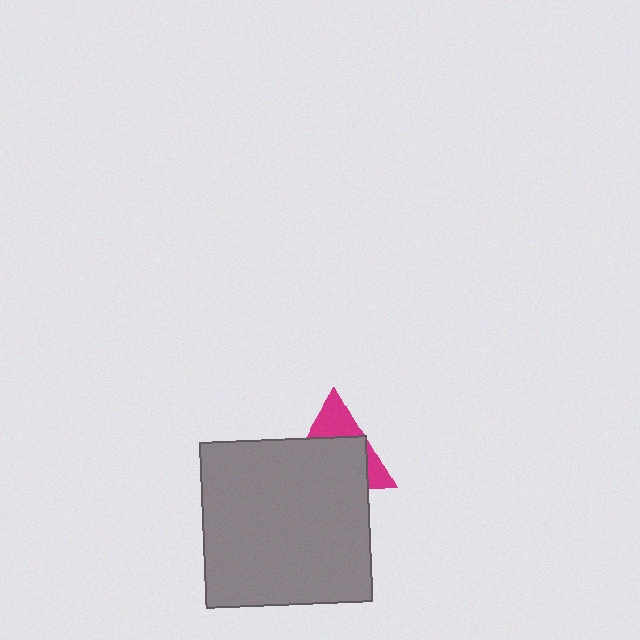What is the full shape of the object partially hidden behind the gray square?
The partially hidden object is a magenta triangle.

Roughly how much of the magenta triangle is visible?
A small part of it is visible (roughly 36%).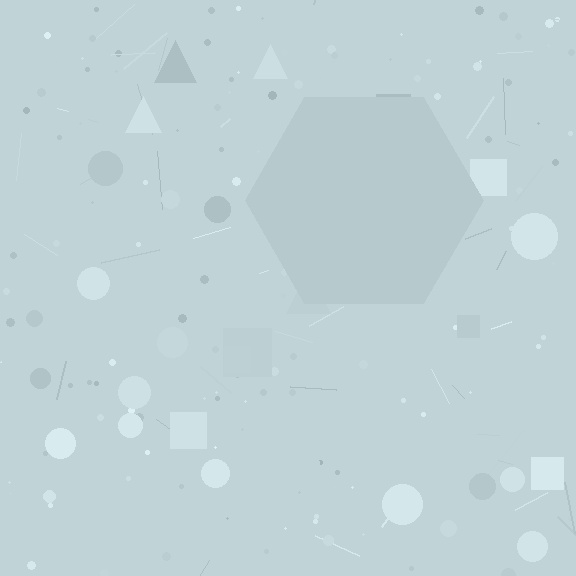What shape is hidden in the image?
A hexagon is hidden in the image.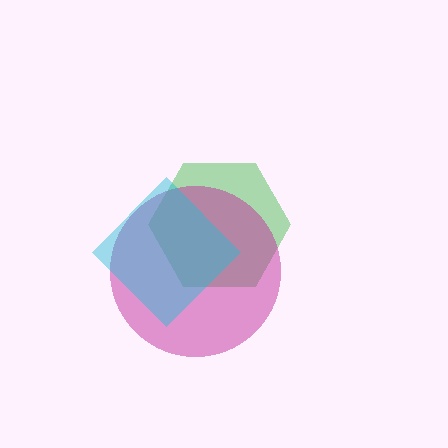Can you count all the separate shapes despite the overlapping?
Yes, there are 3 separate shapes.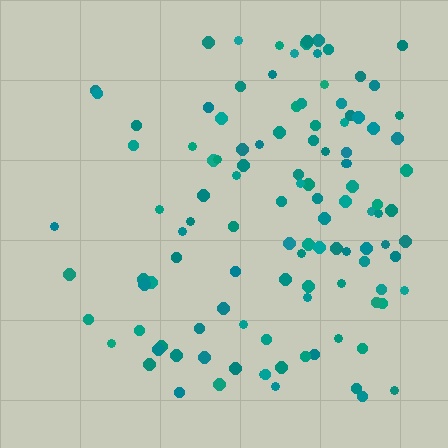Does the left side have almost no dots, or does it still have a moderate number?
Still a moderate number, just noticeably fewer than the right.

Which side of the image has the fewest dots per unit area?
The left.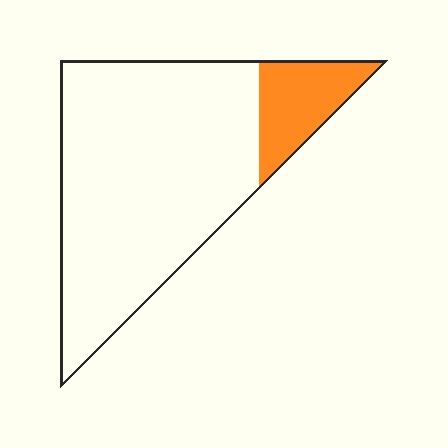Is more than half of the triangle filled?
No.